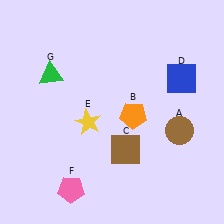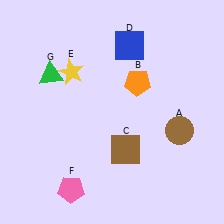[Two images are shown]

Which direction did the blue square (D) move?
The blue square (D) moved left.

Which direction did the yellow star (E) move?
The yellow star (E) moved up.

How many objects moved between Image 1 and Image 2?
3 objects moved between the two images.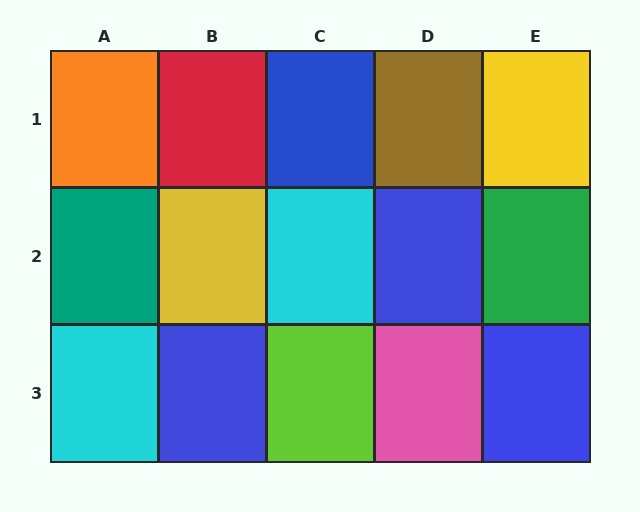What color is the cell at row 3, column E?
Blue.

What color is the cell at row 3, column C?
Lime.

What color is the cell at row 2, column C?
Cyan.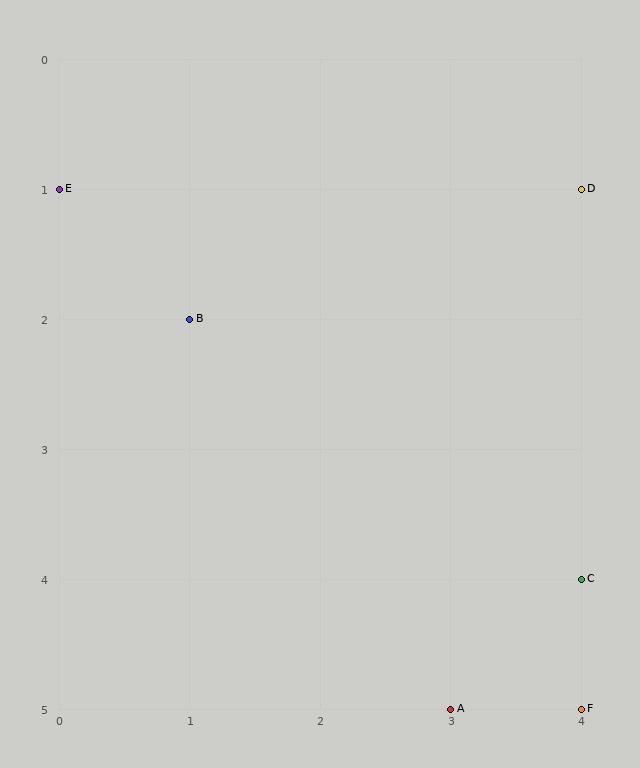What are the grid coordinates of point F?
Point F is at grid coordinates (4, 5).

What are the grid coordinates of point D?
Point D is at grid coordinates (4, 1).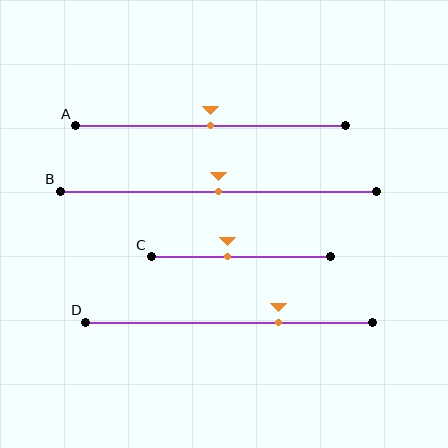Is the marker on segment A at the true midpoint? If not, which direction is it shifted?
Yes, the marker on segment A is at the true midpoint.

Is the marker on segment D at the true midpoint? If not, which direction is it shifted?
No, the marker on segment D is shifted to the right by about 17% of the segment length.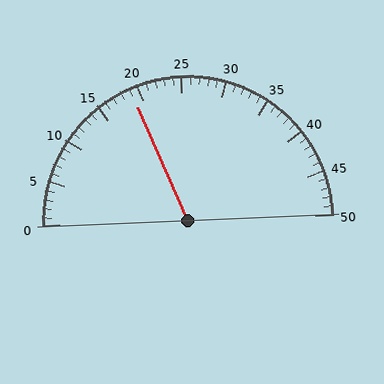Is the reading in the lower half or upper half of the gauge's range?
The reading is in the lower half of the range (0 to 50).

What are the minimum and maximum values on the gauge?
The gauge ranges from 0 to 50.